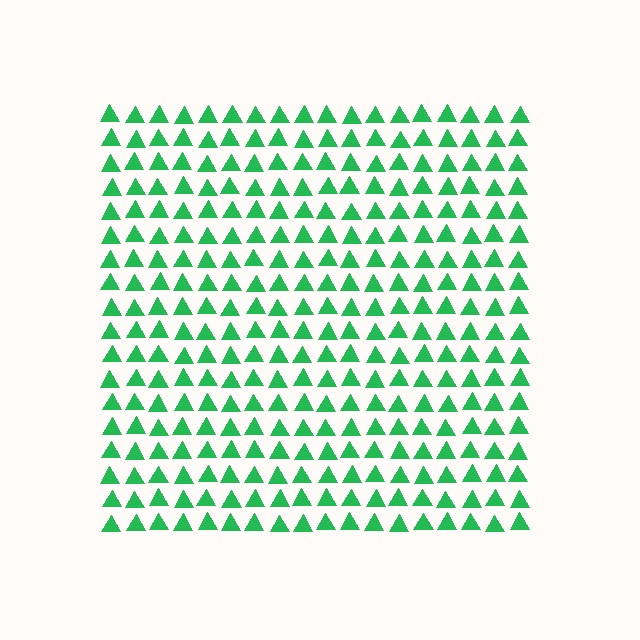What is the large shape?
The large shape is a square.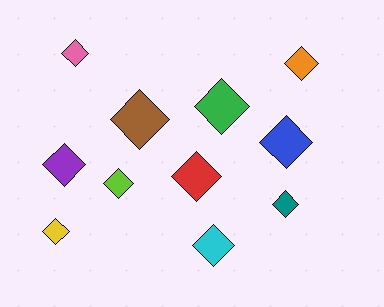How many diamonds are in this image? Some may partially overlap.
There are 11 diamonds.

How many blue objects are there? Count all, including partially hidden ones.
There is 1 blue object.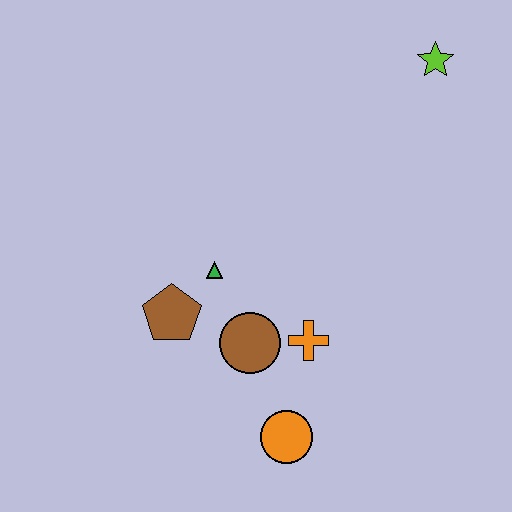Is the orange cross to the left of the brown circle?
No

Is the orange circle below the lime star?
Yes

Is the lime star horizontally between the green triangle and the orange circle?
No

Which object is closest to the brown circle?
The orange cross is closest to the brown circle.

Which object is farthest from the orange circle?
The lime star is farthest from the orange circle.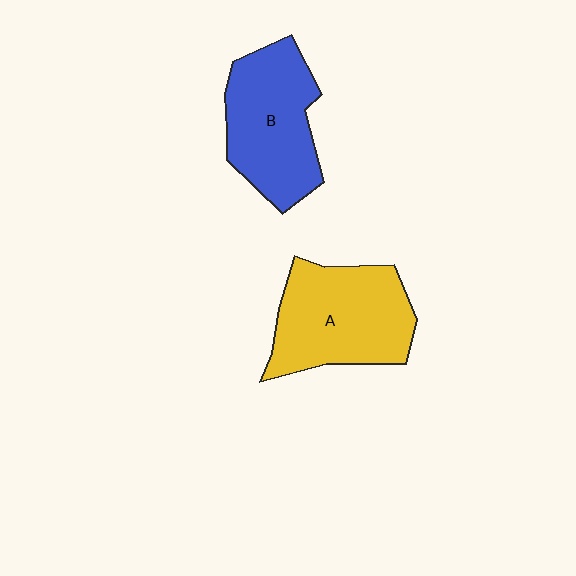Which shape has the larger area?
Shape A (yellow).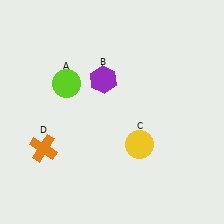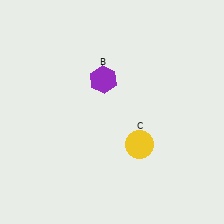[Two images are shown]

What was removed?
The orange cross (D), the lime circle (A) were removed in Image 2.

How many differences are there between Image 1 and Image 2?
There are 2 differences between the two images.